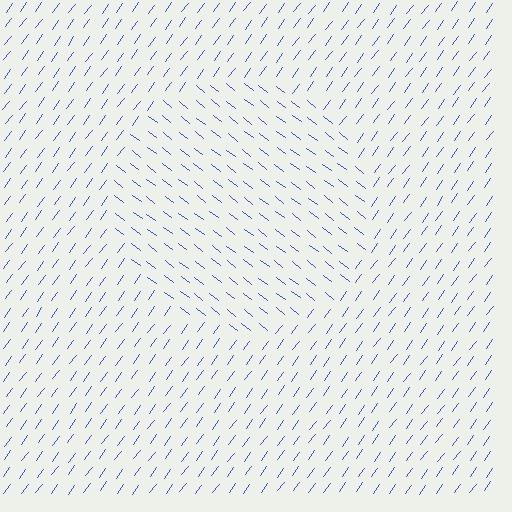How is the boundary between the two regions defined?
The boundary is defined purely by a change in line orientation (approximately 89 degrees difference). All lines are the same color and thickness.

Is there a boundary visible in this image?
Yes, there is a texture boundary formed by a change in line orientation.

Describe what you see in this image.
The image is filled with small blue line segments. A circle region in the image has lines oriented differently from the surrounding lines, creating a visible texture boundary.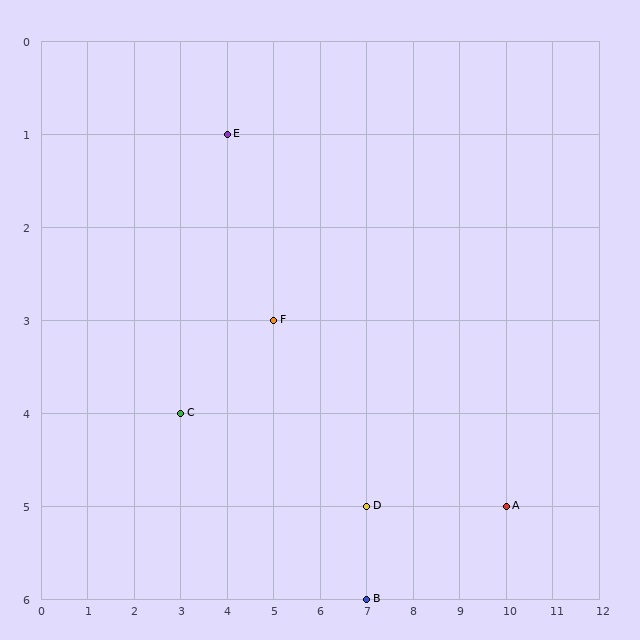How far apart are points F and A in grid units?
Points F and A are 5 columns and 2 rows apart (about 5.4 grid units diagonally).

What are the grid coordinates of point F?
Point F is at grid coordinates (5, 3).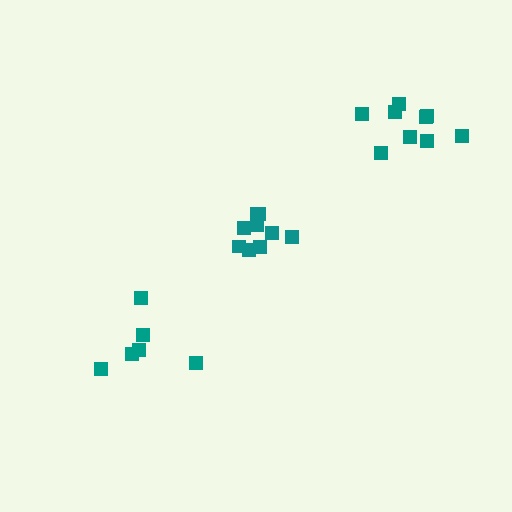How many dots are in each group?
Group 1: 9 dots, Group 2: 9 dots, Group 3: 6 dots (24 total).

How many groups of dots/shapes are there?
There are 3 groups.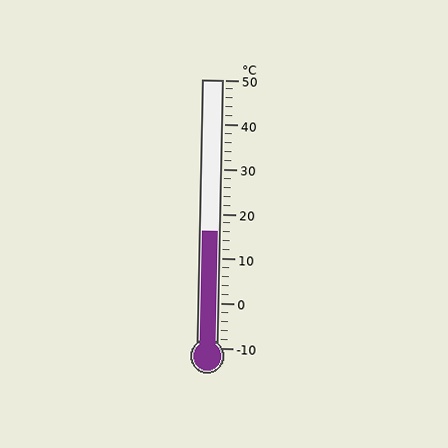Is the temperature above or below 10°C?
The temperature is above 10°C.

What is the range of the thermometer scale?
The thermometer scale ranges from -10°C to 50°C.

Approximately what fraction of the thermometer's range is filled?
The thermometer is filled to approximately 45% of its range.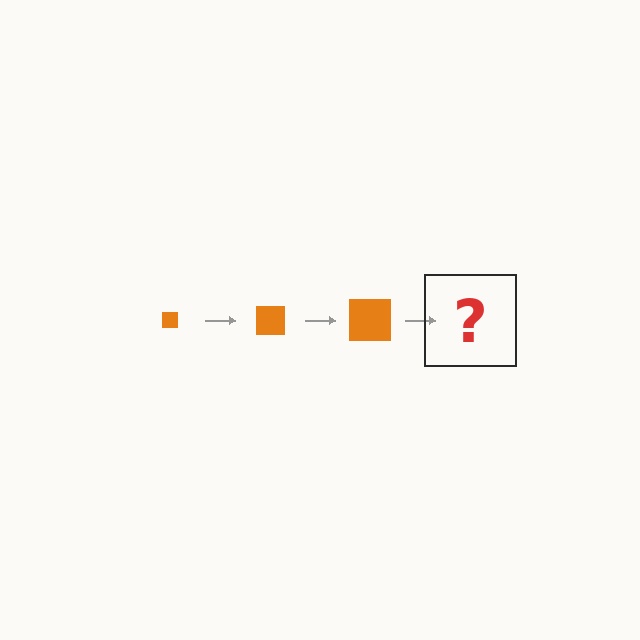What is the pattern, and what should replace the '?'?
The pattern is that the square gets progressively larger each step. The '?' should be an orange square, larger than the previous one.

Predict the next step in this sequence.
The next step is an orange square, larger than the previous one.